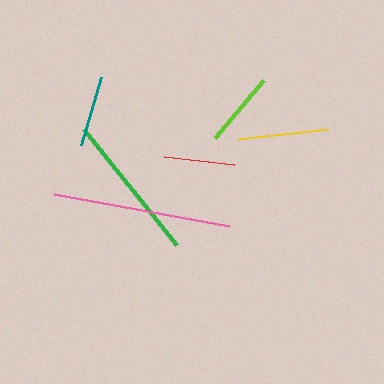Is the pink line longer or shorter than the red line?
The pink line is longer than the red line.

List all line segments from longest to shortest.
From longest to shortest: pink, green, yellow, lime, teal, red.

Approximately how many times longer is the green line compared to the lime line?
The green line is approximately 2.0 times the length of the lime line.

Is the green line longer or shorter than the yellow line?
The green line is longer than the yellow line.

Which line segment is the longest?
The pink line is the longest at approximately 178 pixels.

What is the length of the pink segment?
The pink segment is approximately 178 pixels long.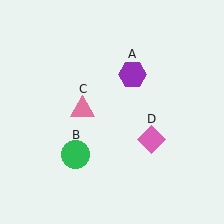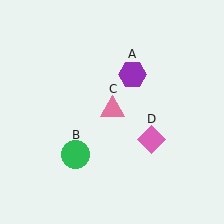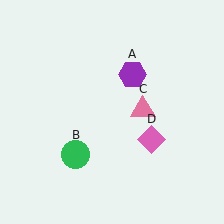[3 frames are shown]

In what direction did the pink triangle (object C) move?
The pink triangle (object C) moved right.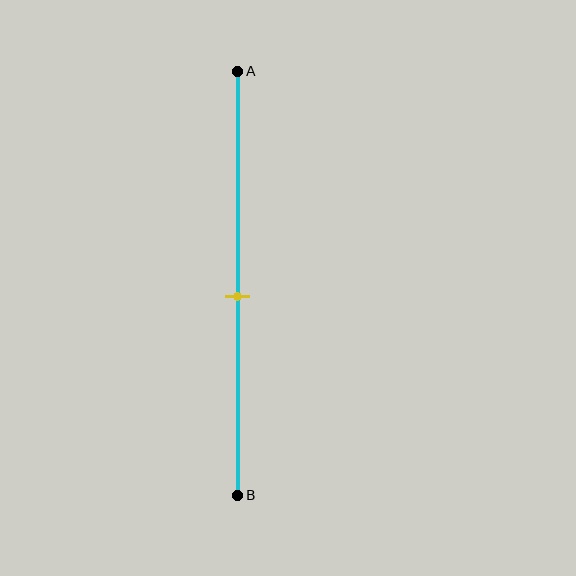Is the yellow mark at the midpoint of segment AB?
No, the mark is at about 55% from A, not at the 50% midpoint.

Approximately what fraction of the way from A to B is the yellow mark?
The yellow mark is approximately 55% of the way from A to B.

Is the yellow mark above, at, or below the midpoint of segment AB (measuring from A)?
The yellow mark is below the midpoint of segment AB.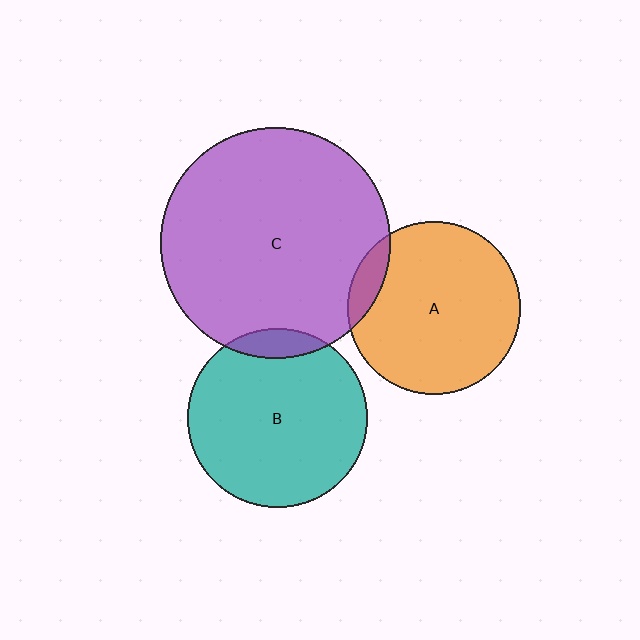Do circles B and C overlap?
Yes.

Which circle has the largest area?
Circle C (purple).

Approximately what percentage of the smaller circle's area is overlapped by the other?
Approximately 10%.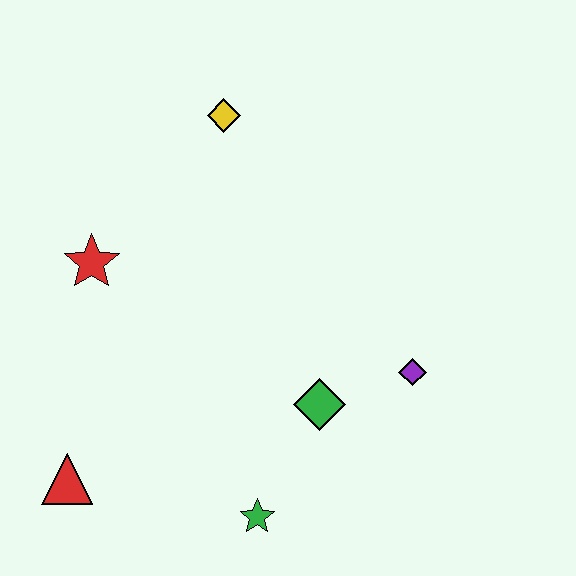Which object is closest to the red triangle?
The green star is closest to the red triangle.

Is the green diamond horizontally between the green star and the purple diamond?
Yes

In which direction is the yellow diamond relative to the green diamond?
The yellow diamond is above the green diamond.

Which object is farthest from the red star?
The purple diamond is farthest from the red star.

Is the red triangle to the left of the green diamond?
Yes